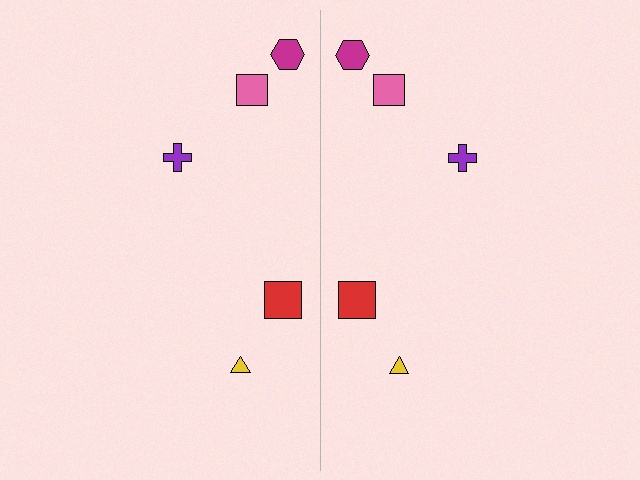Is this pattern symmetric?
Yes, this pattern has bilateral (reflection) symmetry.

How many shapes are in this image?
There are 10 shapes in this image.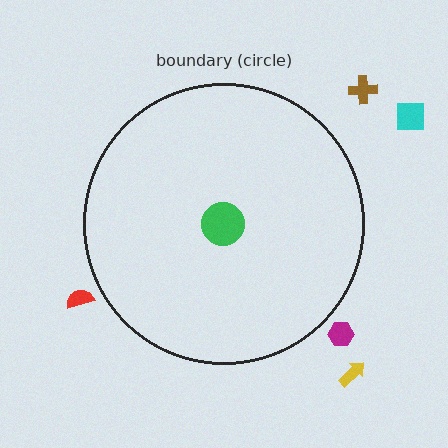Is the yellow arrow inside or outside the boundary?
Outside.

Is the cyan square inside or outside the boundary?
Outside.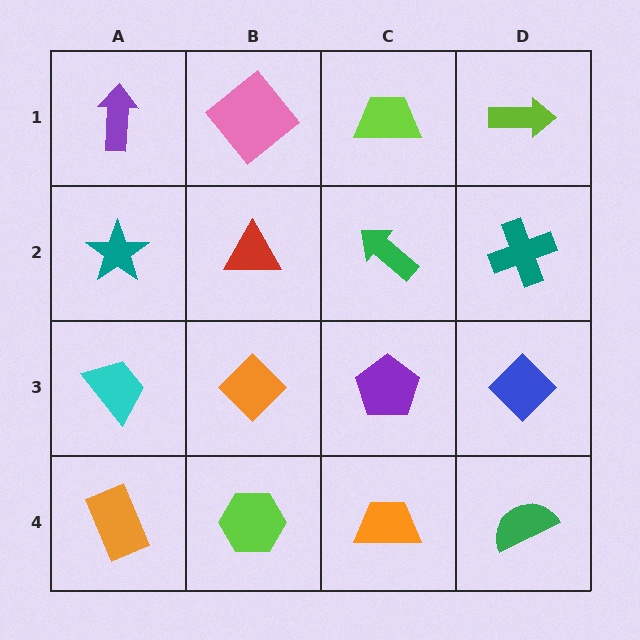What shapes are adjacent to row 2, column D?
A lime arrow (row 1, column D), a blue diamond (row 3, column D), a green arrow (row 2, column C).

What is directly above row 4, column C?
A purple pentagon.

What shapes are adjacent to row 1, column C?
A green arrow (row 2, column C), a pink diamond (row 1, column B), a lime arrow (row 1, column D).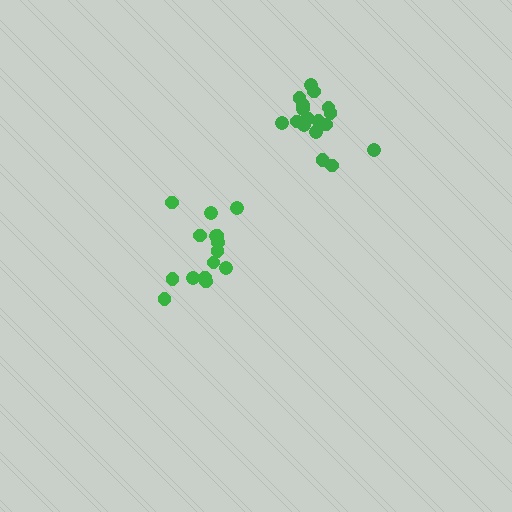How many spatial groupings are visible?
There are 2 spatial groupings.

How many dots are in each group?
Group 1: 15 dots, Group 2: 18 dots (33 total).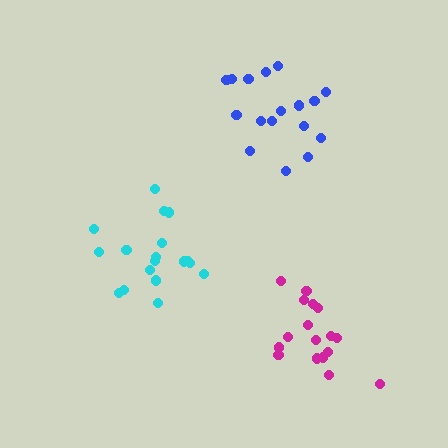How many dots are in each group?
Group 1: 17 dots, Group 2: 17 dots, Group 3: 19 dots (53 total).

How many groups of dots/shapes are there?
There are 3 groups.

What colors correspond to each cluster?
The clusters are colored: magenta, blue, cyan.